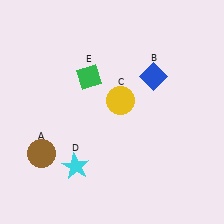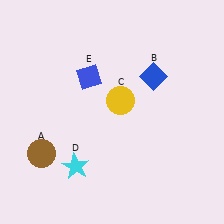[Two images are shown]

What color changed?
The diamond (E) changed from green in Image 1 to blue in Image 2.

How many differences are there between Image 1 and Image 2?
There is 1 difference between the two images.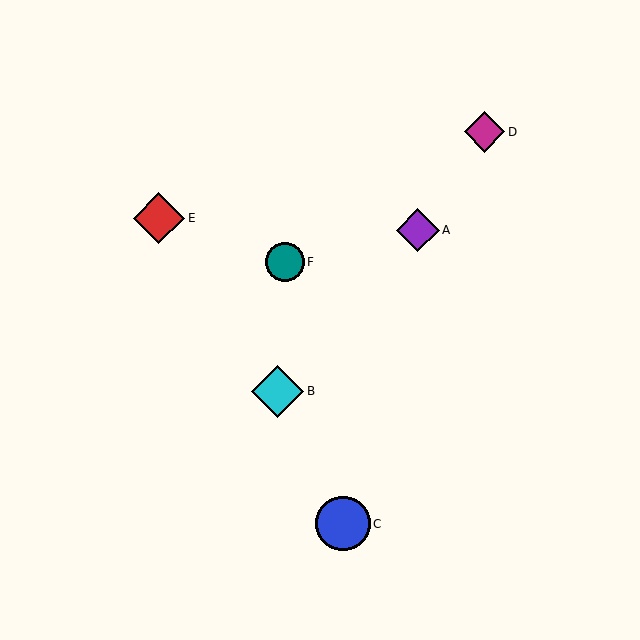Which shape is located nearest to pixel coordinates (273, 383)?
The cyan diamond (labeled B) at (278, 391) is nearest to that location.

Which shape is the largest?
The blue circle (labeled C) is the largest.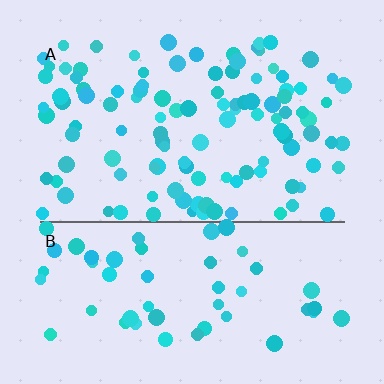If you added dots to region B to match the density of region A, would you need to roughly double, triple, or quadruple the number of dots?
Approximately double.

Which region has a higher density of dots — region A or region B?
A (the top).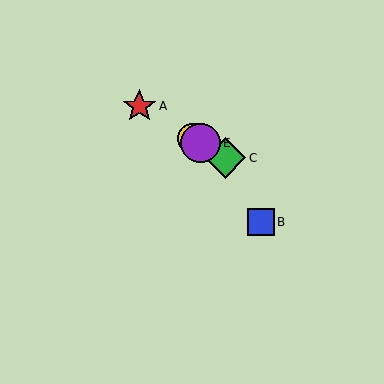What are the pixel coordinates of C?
Object C is at (225, 158).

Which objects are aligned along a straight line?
Objects A, C, D, E are aligned along a straight line.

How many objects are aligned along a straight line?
4 objects (A, C, D, E) are aligned along a straight line.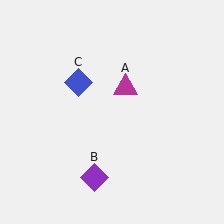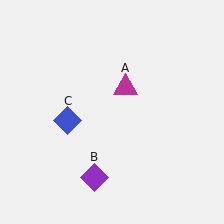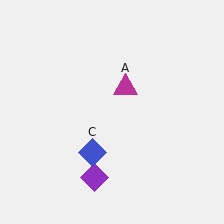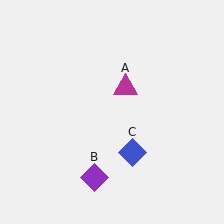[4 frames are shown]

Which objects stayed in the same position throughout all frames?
Magenta triangle (object A) and purple diamond (object B) remained stationary.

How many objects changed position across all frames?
1 object changed position: blue diamond (object C).